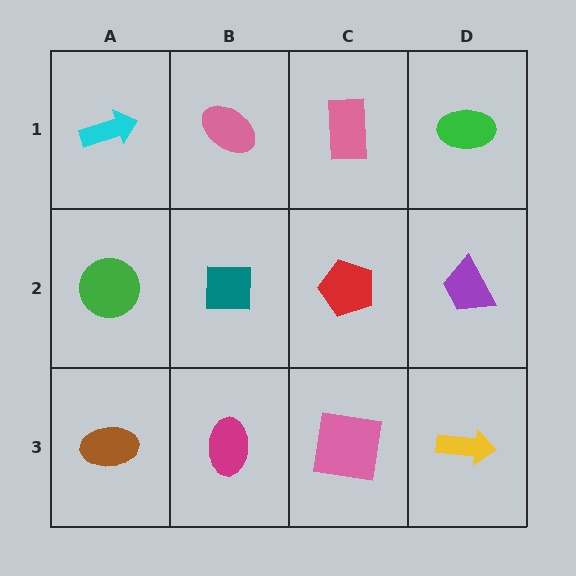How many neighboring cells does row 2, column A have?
3.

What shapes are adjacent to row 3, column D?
A purple trapezoid (row 2, column D), a pink square (row 3, column C).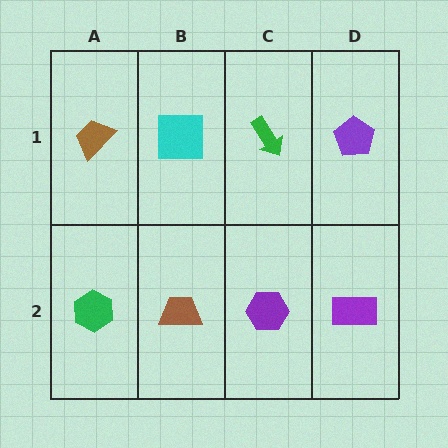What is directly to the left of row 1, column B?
A brown trapezoid.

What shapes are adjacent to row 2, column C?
A green arrow (row 1, column C), a brown trapezoid (row 2, column B), a purple rectangle (row 2, column D).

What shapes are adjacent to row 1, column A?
A green hexagon (row 2, column A), a cyan square (row 1, column B).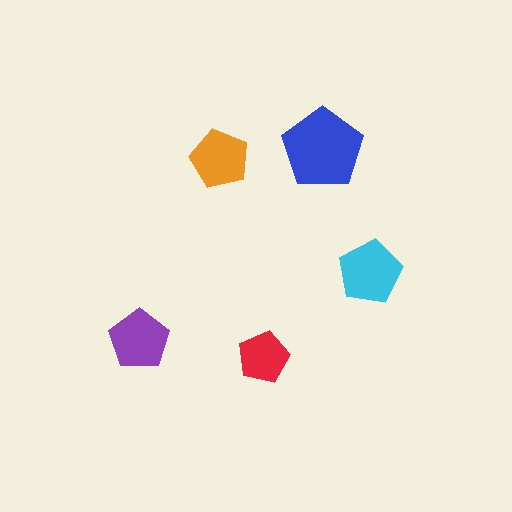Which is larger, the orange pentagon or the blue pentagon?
The blue one.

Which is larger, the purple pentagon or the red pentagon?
The purple one.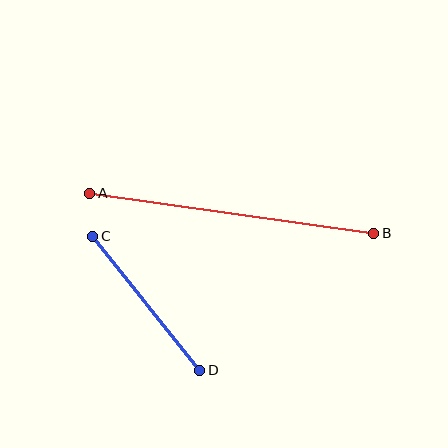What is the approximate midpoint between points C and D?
The midpoint is at approximately (146, 303) pixels.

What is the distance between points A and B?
The distance is approximately 287 pixels.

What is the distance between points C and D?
The distance is approximately 172 pixels.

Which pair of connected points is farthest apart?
Points A and B are farthest apart.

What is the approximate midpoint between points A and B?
The midpoint is at approximately (232, 213) pixels.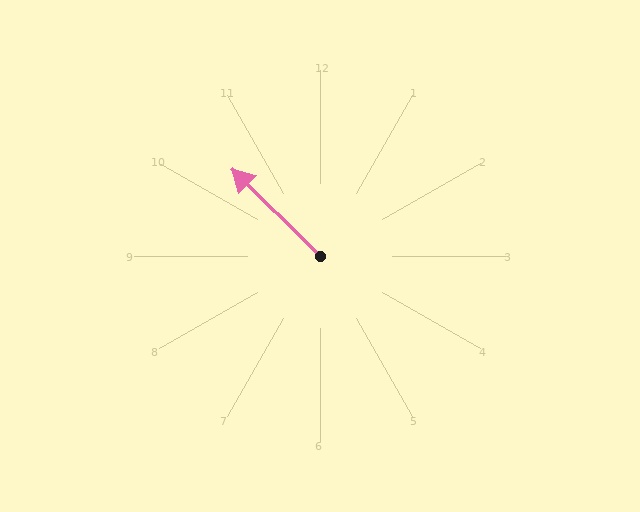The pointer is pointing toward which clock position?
Roughly 10 o'clock.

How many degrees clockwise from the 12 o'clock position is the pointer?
Approximately 315 degrees.